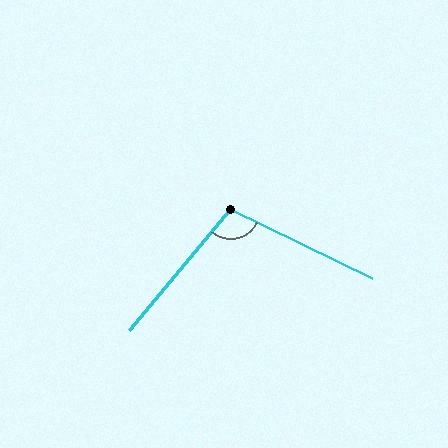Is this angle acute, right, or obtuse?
It is obtuse.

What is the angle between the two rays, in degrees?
Approximately 104 degrees.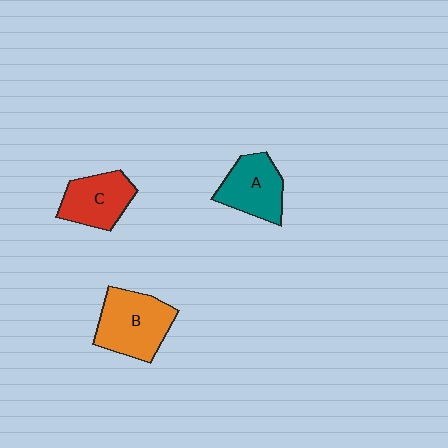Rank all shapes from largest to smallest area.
From largest to smallest: B (orange), A (teal), C (red).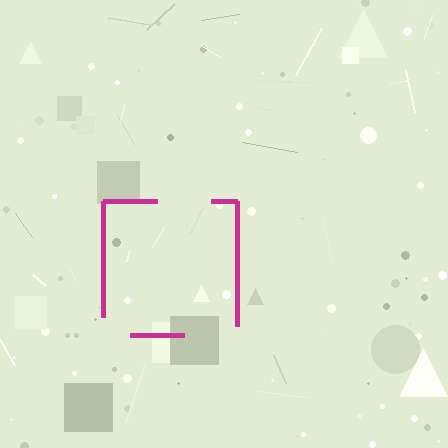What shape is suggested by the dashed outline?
The dashed outline suggests a square.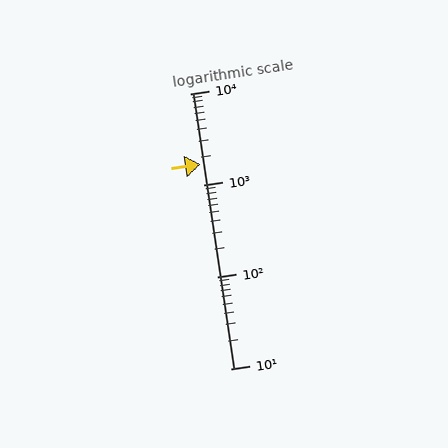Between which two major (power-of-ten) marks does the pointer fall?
The pointer is between 1000 and 10000.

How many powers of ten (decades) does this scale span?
The scale spans 3 decades, from 10 to 10000.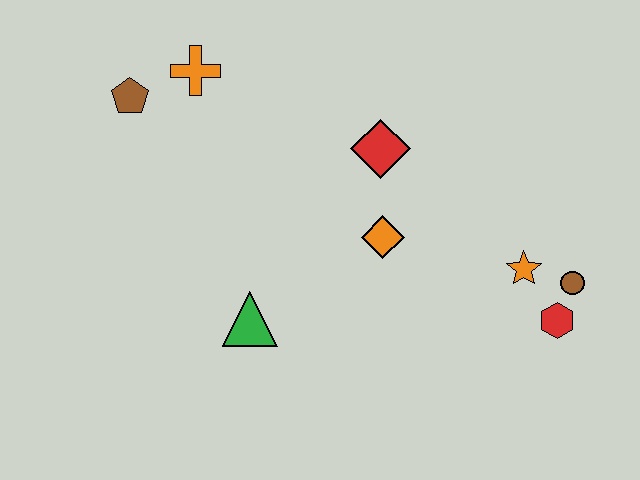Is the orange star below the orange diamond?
Yes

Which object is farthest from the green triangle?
The brown circle is farthest from the green triangle.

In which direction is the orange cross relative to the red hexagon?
The orange cross is to the left of the red hexagon.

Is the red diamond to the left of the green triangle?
No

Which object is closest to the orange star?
The brown circle is closest to the orange star.